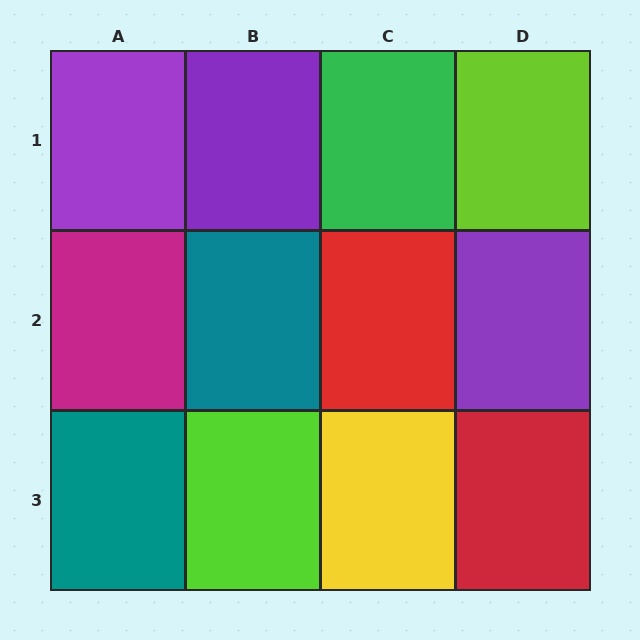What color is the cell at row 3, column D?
Red.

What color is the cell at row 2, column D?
Purple.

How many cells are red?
2 cells are red.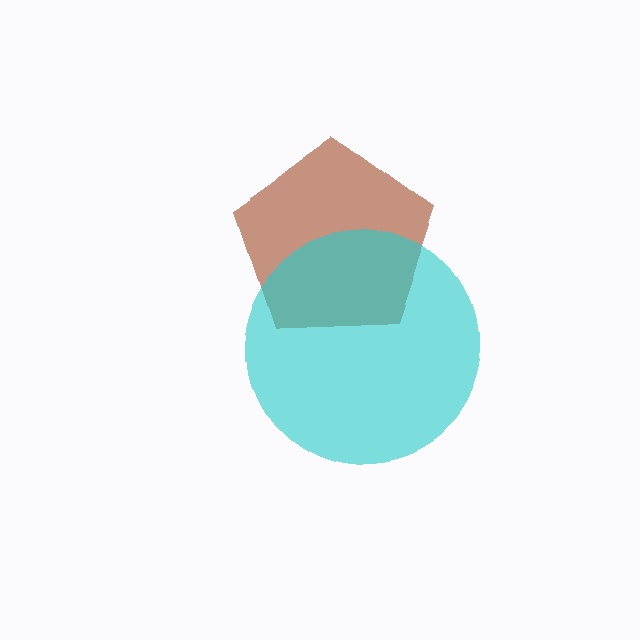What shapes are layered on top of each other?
The layered shapes are: a brown pentagon, a cyan circle.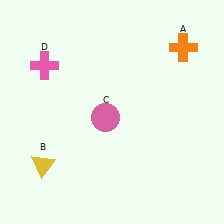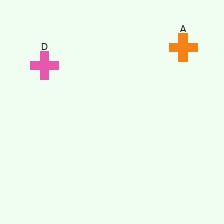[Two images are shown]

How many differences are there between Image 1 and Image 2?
There are 2 differences between the two images.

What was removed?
The yellow triangle (B), the pink circle (C) were removed in Image 2.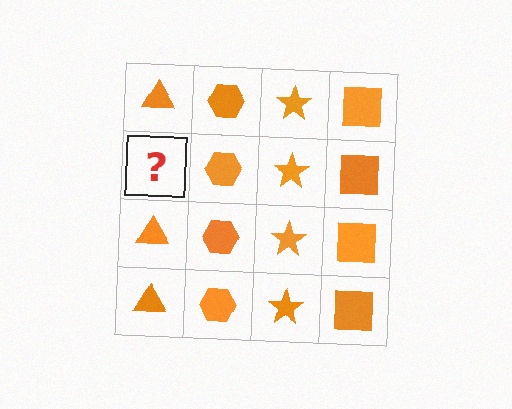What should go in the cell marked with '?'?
The missing cell should contain an orange triangle.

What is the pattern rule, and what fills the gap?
The rule is that each column has a consistent shape. The gap should be filled with an orange triangle.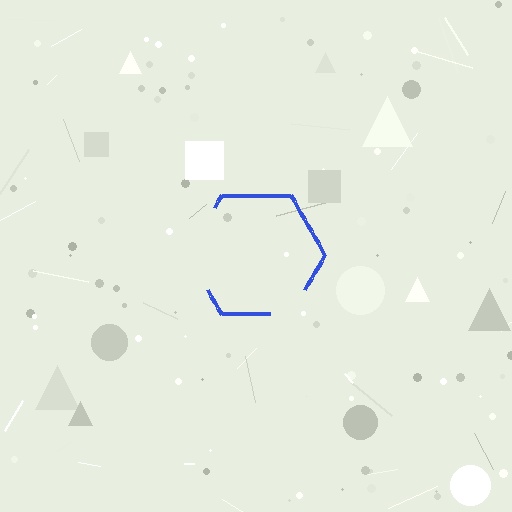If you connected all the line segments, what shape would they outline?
They would outline a hexagon.